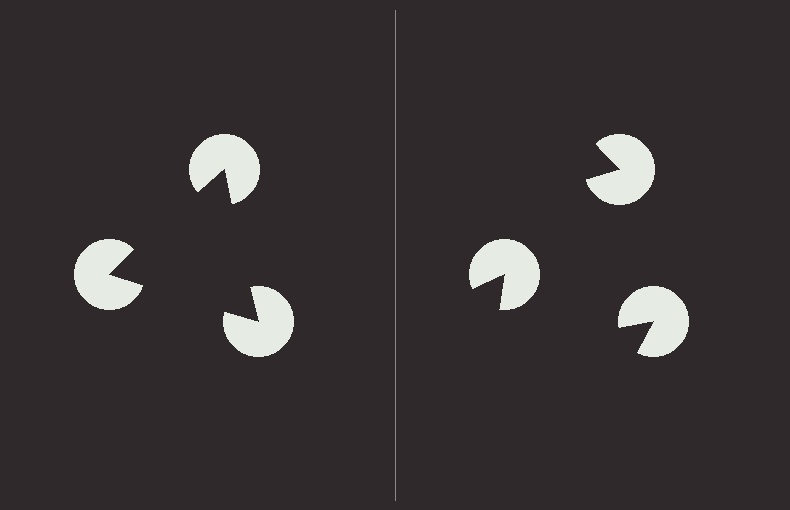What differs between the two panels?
The pac-man discs are positioned identically on both sides; only the wedge orientations differ. On the left they align to a triangle; on the right they are misaligned.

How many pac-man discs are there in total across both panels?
6 — 3 on each side.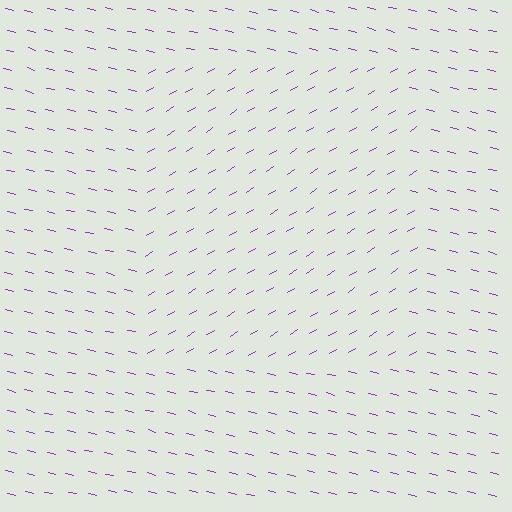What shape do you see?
I see a rectangle.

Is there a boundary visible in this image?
Yes, there is a texture boundary formed by a change in line orientation.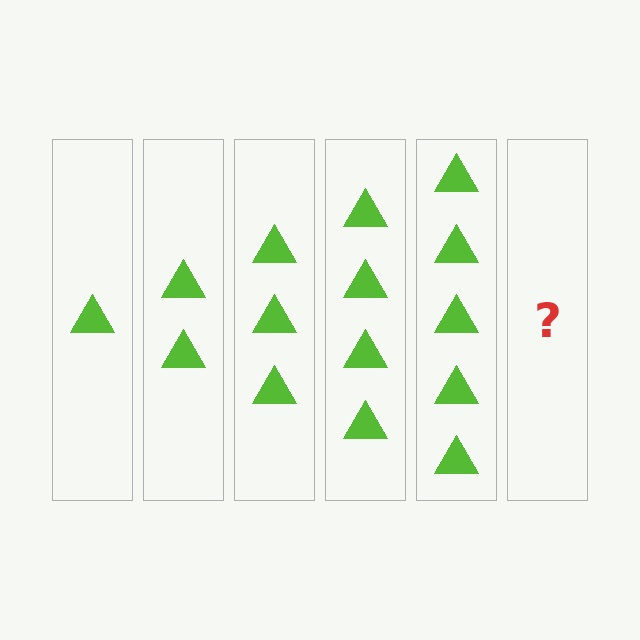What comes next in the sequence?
The next element should be 6 triangles.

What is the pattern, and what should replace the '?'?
The pattern is that each step adds one more triangle. The '?' should be 6 triangles.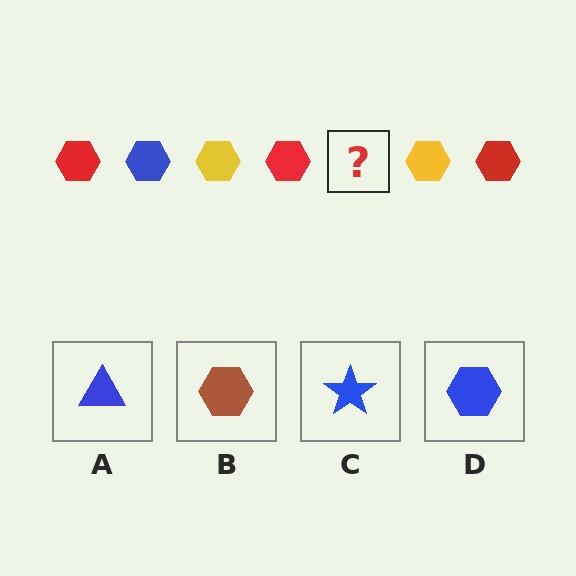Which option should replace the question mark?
Option D.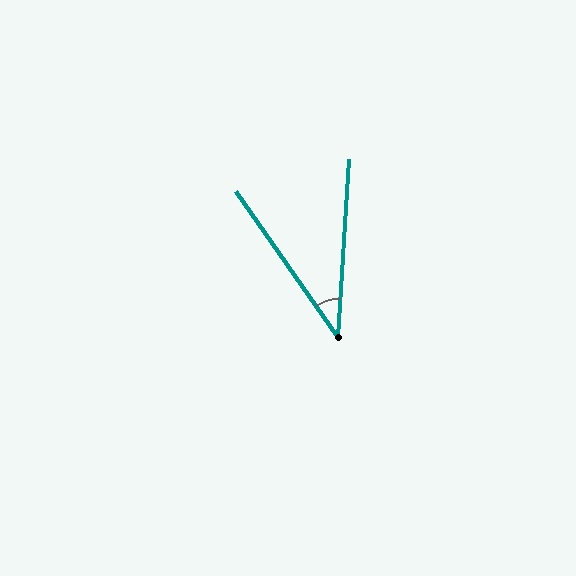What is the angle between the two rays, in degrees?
Approximately 38 degrees.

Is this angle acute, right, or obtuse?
It is acute.